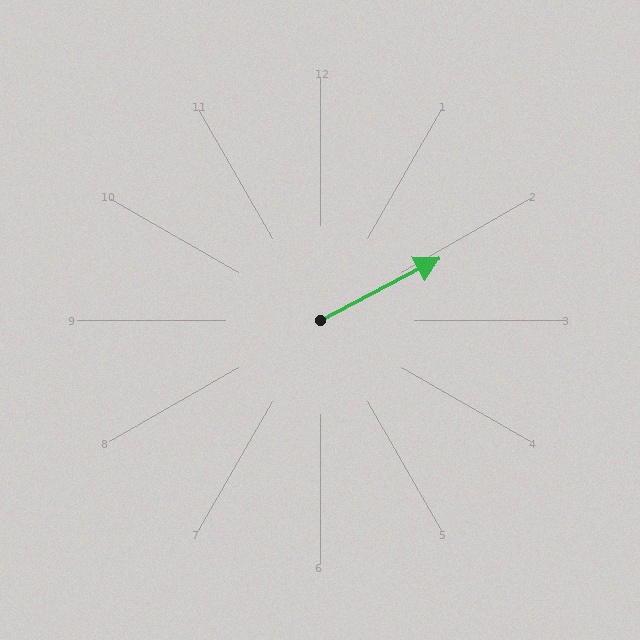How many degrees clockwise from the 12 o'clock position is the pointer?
Approximately 62 degrees.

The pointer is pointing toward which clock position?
Roughly 2 o'clock.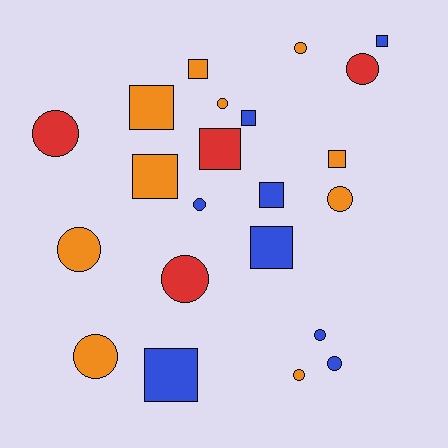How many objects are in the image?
There are 22 objects.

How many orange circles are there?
There are 6 orange circles.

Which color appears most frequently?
Orange, with 10 objects.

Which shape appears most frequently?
Circle, with 12 objects.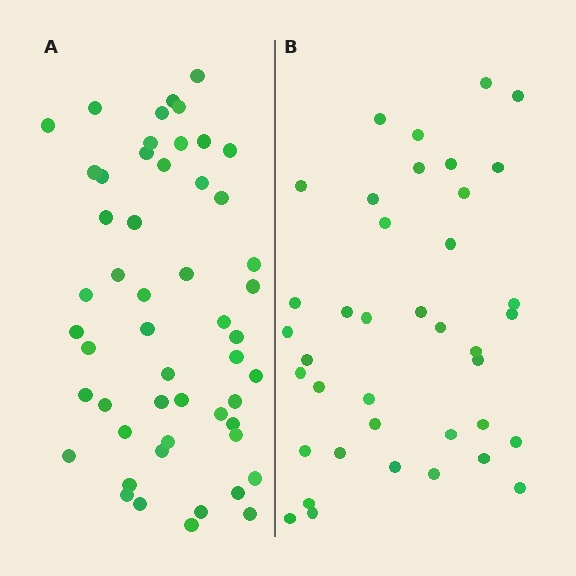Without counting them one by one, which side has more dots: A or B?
Region A (the left region) has more dots.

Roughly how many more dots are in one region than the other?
Region A has approximately 15 more dots than region B.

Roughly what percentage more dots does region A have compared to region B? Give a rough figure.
About 35% more.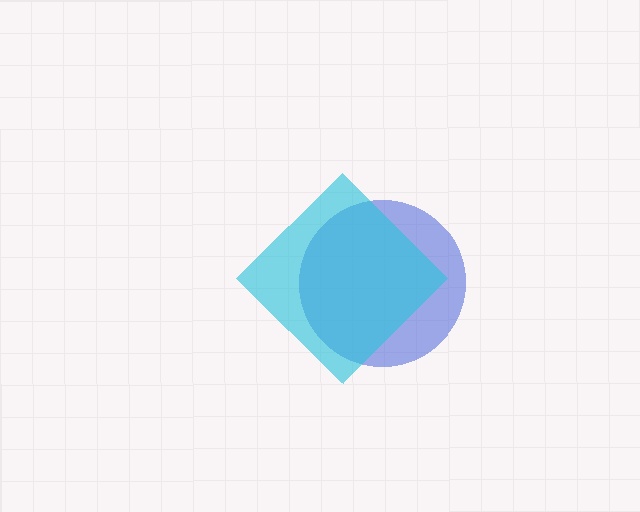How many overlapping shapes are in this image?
There are 2 overlapping shapes in the image.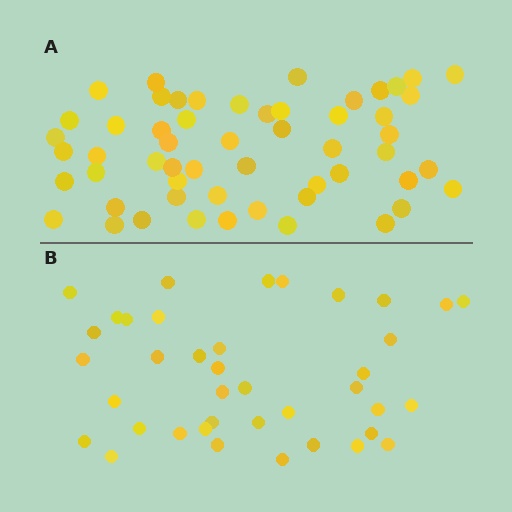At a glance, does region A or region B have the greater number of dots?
Region A (the top region) has more dots.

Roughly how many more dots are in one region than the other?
Region A has approximately 15 more dots than region B.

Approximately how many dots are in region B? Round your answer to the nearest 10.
About 40 dots. (The exact count is 39, which rounds to 40.)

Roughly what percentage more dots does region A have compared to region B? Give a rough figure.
About 40% more.